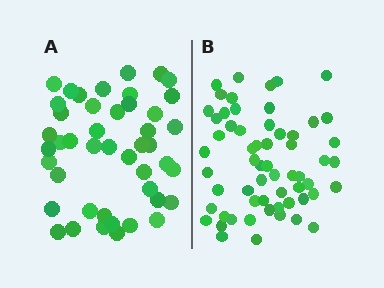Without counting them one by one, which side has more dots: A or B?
Region B (the right region) has more dots.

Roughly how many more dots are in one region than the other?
Region B has approximately 15 more dots than region A.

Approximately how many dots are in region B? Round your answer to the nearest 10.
About 60 dots.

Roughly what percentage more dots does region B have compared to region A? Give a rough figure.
About 35% more.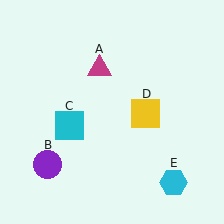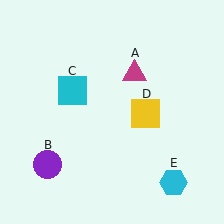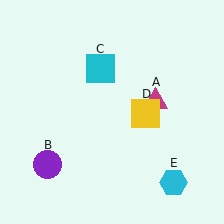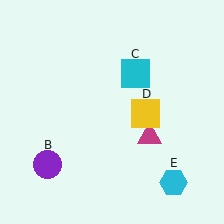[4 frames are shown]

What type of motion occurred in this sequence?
The magenta triangle (object A), cyan square (object C) rotated clockwise around the center of the scene.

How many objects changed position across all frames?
2 objects changed position: magenta triangle (object A), cyan square (object C).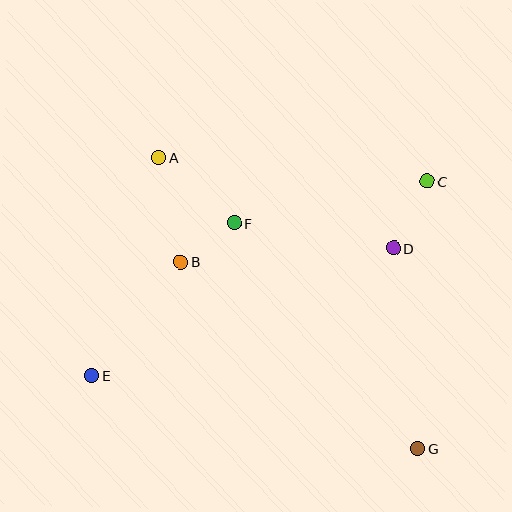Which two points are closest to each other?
Points B and F are closest to each other.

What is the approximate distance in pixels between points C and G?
The distance between C and G is approximately 268 pixels.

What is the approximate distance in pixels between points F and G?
The distance between F and G is approximately 291 pixels.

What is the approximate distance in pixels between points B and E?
The distance between B and E is approximately 144 pixels.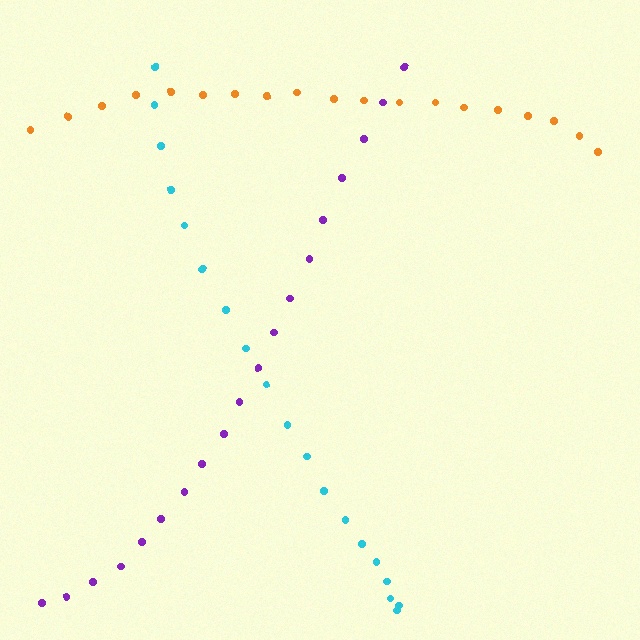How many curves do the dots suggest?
There are 3 distinct paths.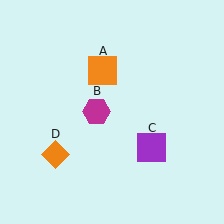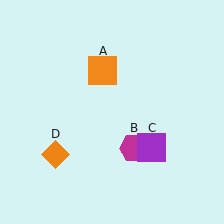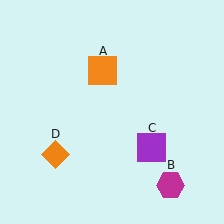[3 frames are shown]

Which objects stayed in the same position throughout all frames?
Orange square (object A) and purple square (object C) and orange diamond (object D) remained stationary.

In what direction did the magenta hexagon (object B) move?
The magenta hexagon (object B) moved down and to the right.